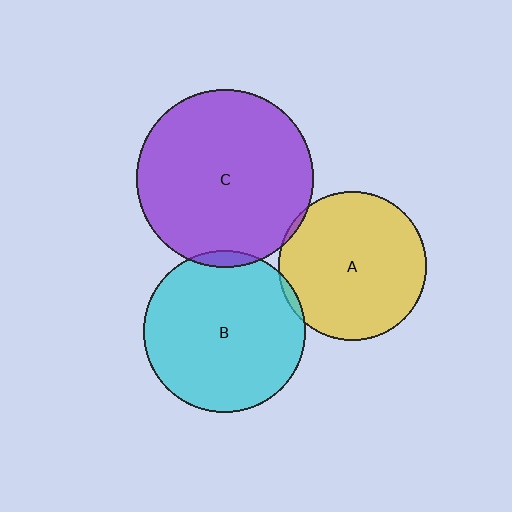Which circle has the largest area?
Circle C (purple).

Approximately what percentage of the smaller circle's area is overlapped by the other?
Approximately 5%.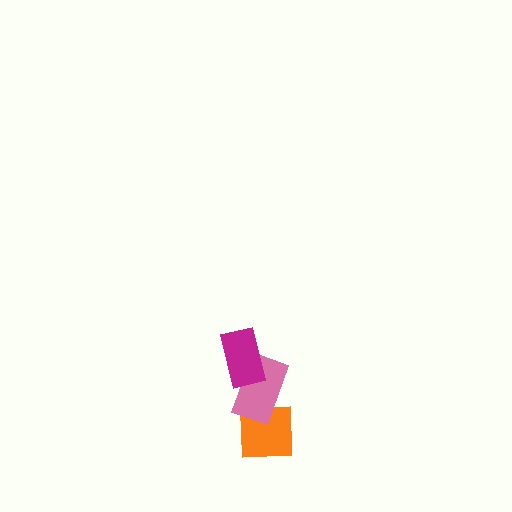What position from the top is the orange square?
The orange square is 3rd from the top.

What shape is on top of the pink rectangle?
The magenta rectangle is on top of the pink rectangle.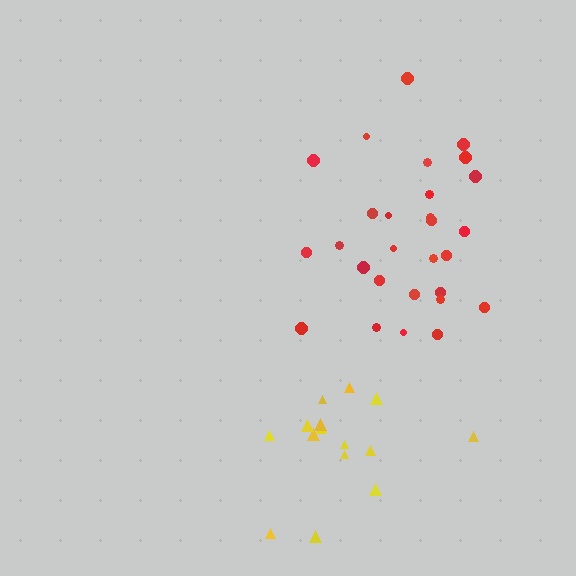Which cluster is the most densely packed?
Red.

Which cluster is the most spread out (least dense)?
Yellow.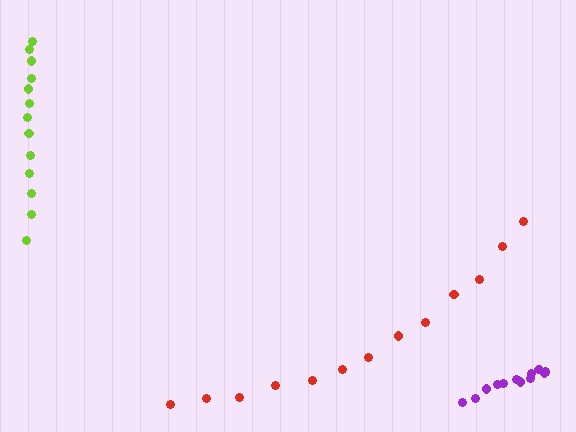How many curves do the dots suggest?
There are 3 distinct paths.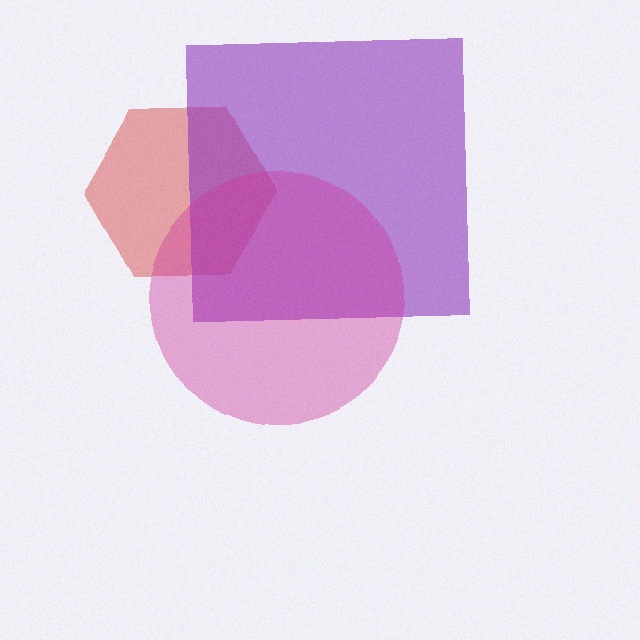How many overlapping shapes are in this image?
There are 3 overlapping shapes in the image.